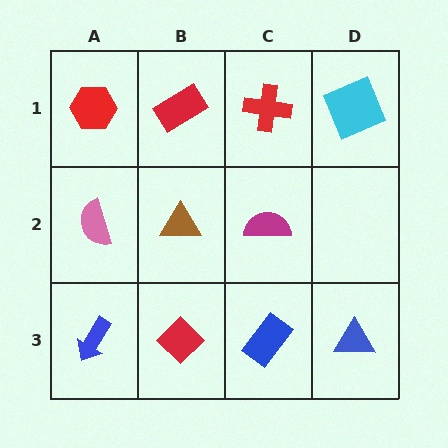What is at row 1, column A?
A red hexagon.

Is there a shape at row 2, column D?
No, that cell is empty.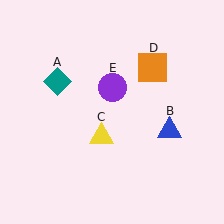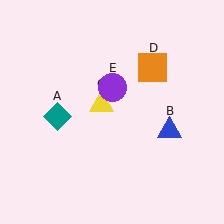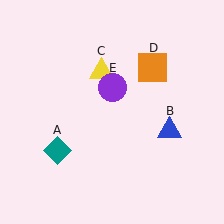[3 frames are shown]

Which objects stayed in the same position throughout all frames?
Blue triangle (object B) and orange square (object D) and purple circle (object E) remained stationary.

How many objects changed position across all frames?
2 objects changed position: teal diamond (object A), yellow triangle (object C).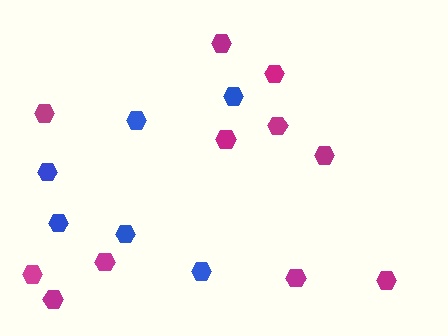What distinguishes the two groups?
There are 2 groups: one group of magenta hexagons (11) and one group of blue hexagons (6).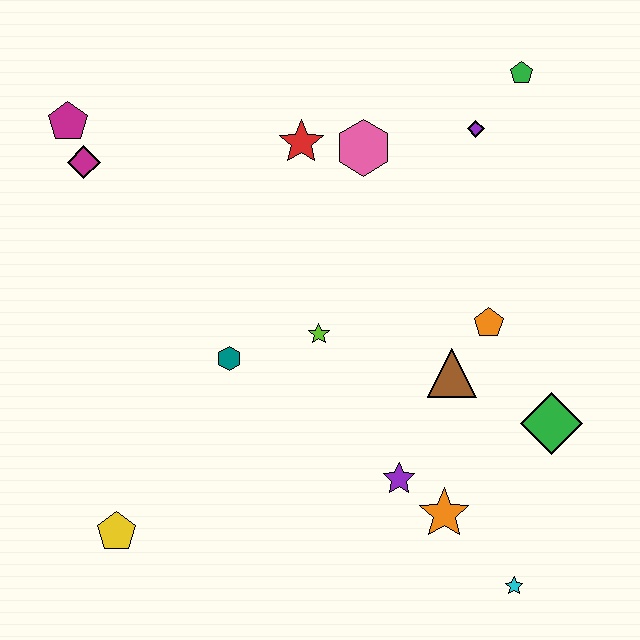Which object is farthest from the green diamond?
The magenta pentagon is farthest from the green diamond.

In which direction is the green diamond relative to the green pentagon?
The green diamond is below the green pentagon.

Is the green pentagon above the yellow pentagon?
Yes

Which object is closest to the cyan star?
The orange star is closest to the cyan star.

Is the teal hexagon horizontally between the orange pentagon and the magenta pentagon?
Yes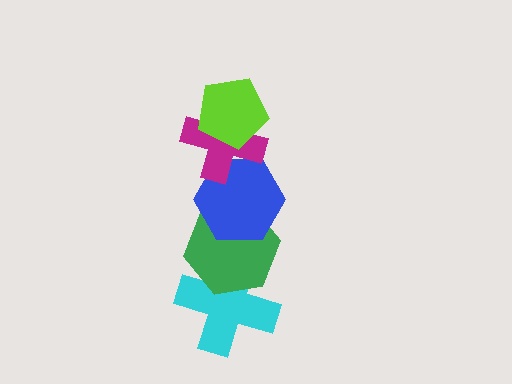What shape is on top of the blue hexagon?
The magenta cross is on top of the blue hexagon.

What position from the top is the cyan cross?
The cyan cross is 5th from the top.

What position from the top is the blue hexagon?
The blue hexagon is 3rd from the top.